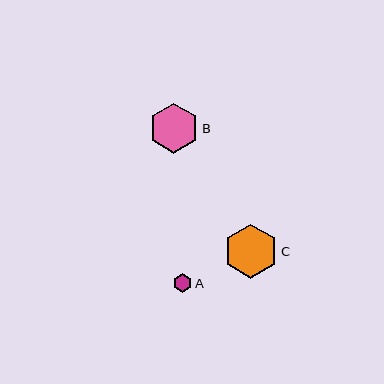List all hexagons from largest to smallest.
From largest to smallest: C, B, A.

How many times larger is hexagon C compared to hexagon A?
Hexagon C is approximately 2.8 times the size of hexagon A.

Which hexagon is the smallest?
Hexagon A is the smallest with a size of approximately 19 pixels.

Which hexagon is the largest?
Hexagon C is the largest with a size of approximately 54 pixels.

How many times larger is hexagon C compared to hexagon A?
Hexagon C is approximately 2.8 times the size of hexagon A.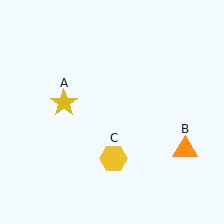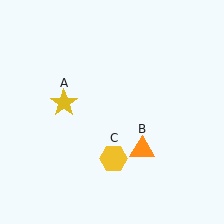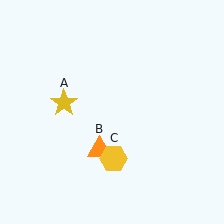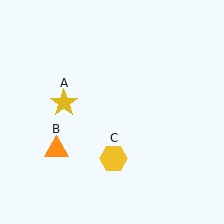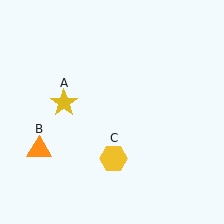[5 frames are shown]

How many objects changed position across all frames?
1 object changed position: orange triangle (object B).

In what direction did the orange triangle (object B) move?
The orange triangle (object B) moved left.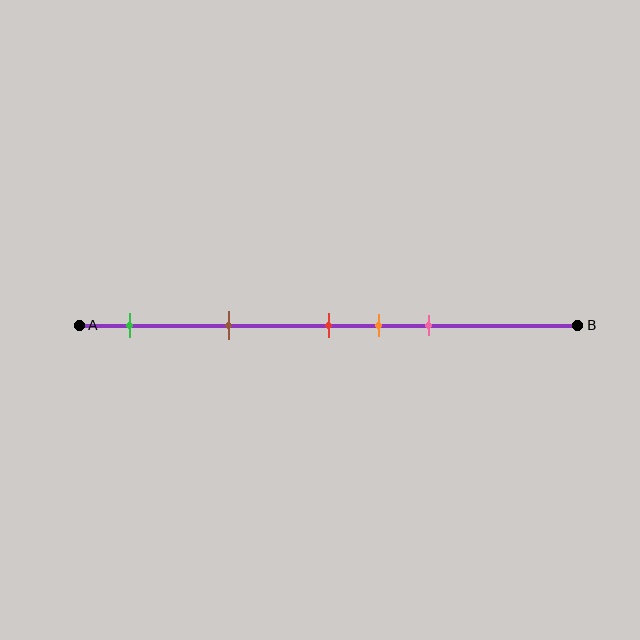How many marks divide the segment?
There are 5 marks dividing the segment.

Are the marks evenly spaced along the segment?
No, the marks are not evenly spaced.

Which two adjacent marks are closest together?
The red and orange marks are the closest adjacent pair.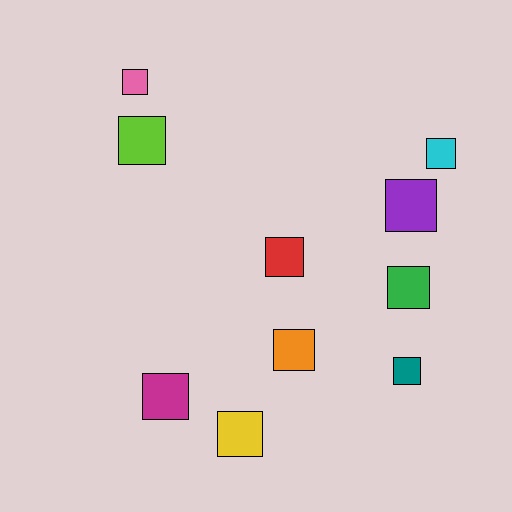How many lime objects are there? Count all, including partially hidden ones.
There is 1 lime object.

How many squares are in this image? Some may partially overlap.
There are 10 squares.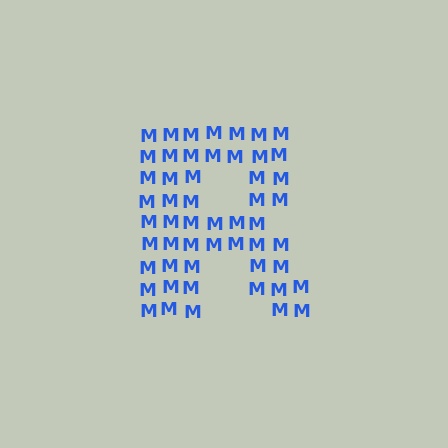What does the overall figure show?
The overall figure shows the letter R.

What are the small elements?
The small elements are letter M's.